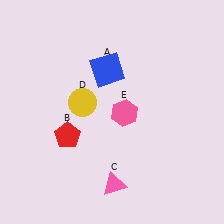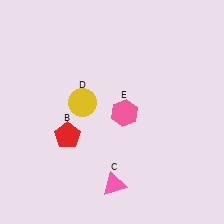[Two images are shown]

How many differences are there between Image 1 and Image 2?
There is 1 difference between the two images.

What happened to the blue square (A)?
The blue square (A) was removed in Image 2. It was in the top-left area of Image 1.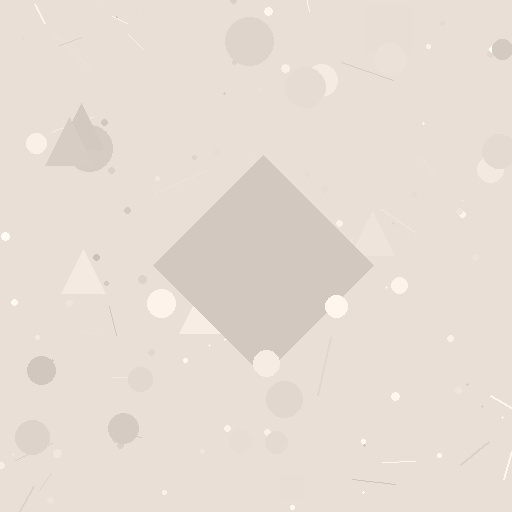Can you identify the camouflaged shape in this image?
The camouflaged shape is a diamond.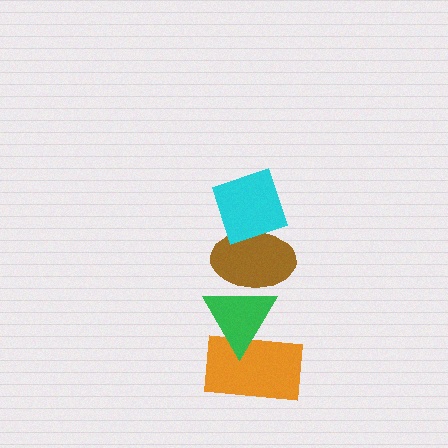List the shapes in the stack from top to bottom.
From top to bottom: the cyan diamond, the brown ellipse, the green triangle, the orange rectangle.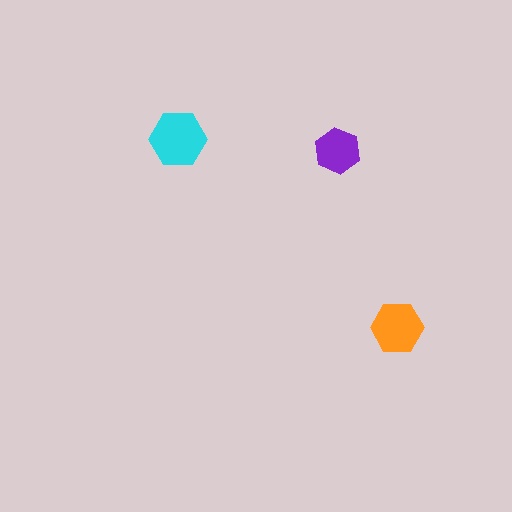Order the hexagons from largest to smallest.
the cyan one, the orange one, the purple one.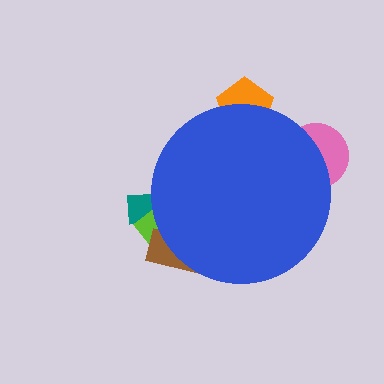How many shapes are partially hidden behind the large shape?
5 shapes are partially hidden.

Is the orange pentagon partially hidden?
Yes, the orange pentagon is partially hidden behind the blue circle.